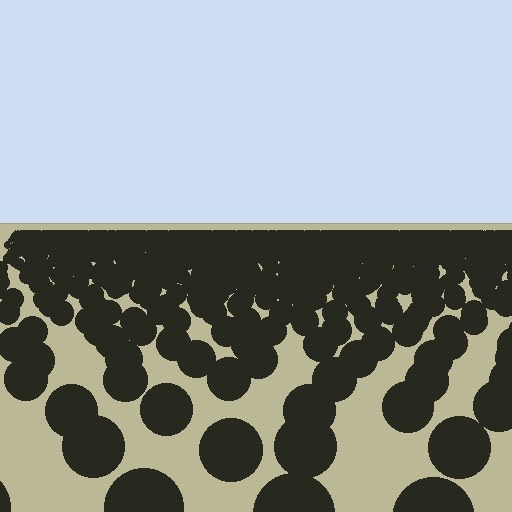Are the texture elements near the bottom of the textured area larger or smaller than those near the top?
Larger. Near the bottom, elements are closer to the viewer and appear at a bigger on-screen size.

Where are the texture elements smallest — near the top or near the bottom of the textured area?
Near the top.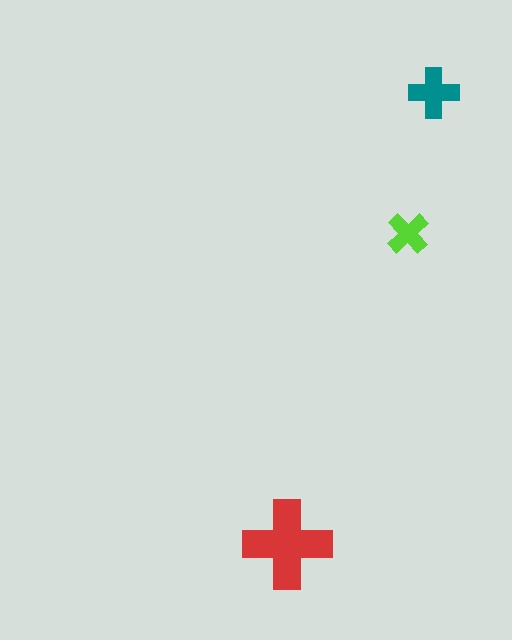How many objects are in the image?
There are 3 objects in the image.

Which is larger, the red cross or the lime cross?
The red one.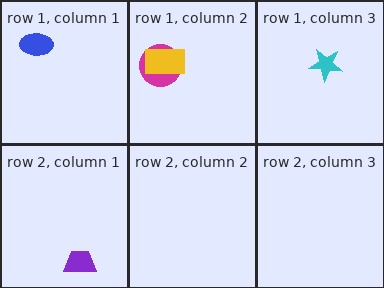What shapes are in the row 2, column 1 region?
The purple trapezoid.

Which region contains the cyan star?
The row 1, column 3 region.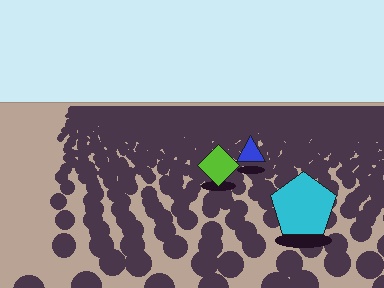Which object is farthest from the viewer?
The blue triangle is farthest from the viewer. It appears smaller and the ground texture around it is denser.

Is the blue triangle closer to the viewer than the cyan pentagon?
No. The cyan pentagon is closer — you can tell from the texture gradient: the ground texture is coarser near it.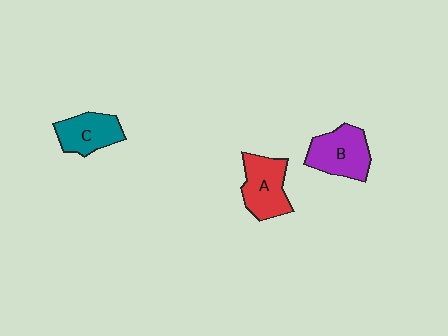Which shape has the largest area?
Shape B (purple).